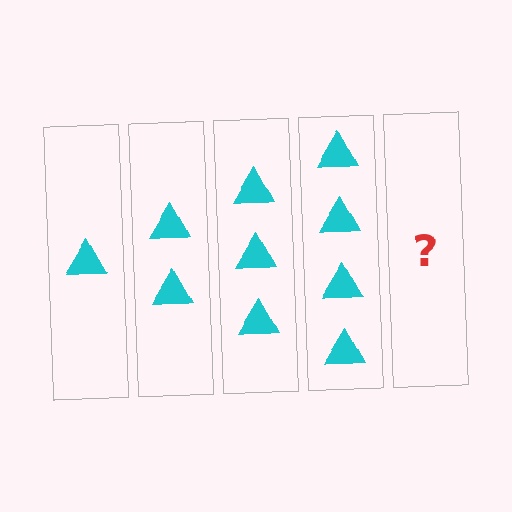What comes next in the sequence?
The next element should be 5 triangles.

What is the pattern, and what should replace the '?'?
The pattern is that each step adds one more triangle. The '?' should be 5 triangles.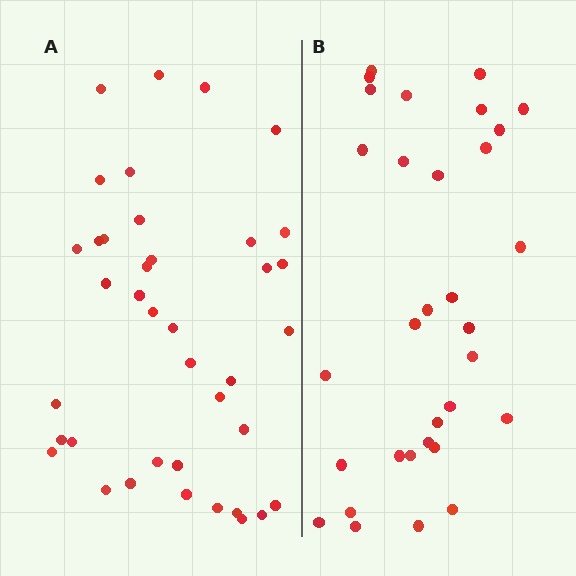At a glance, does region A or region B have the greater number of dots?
Region A (the left region) has more dots.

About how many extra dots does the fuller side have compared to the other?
Region A has roughly 8 or so more dots than region B.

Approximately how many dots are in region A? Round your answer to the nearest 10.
About 40 dots. (The exact count is 39, which rounds to 40.)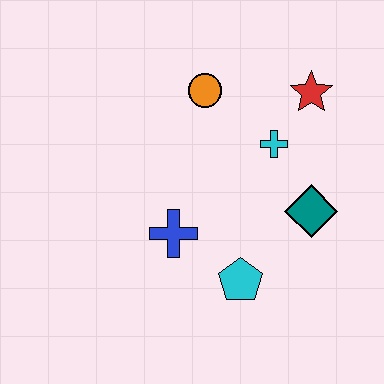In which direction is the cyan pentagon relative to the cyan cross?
The cyan pentagon is below the cyan cross.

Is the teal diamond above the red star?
No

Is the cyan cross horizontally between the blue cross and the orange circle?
No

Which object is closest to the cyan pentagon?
The blue cross is closest to the cyan pentagon.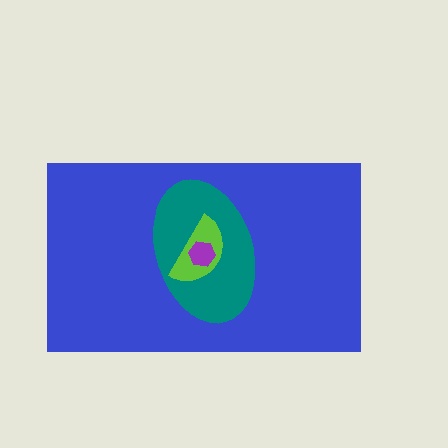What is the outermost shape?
The blue rectangle.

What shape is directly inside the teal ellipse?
The lime semicircle.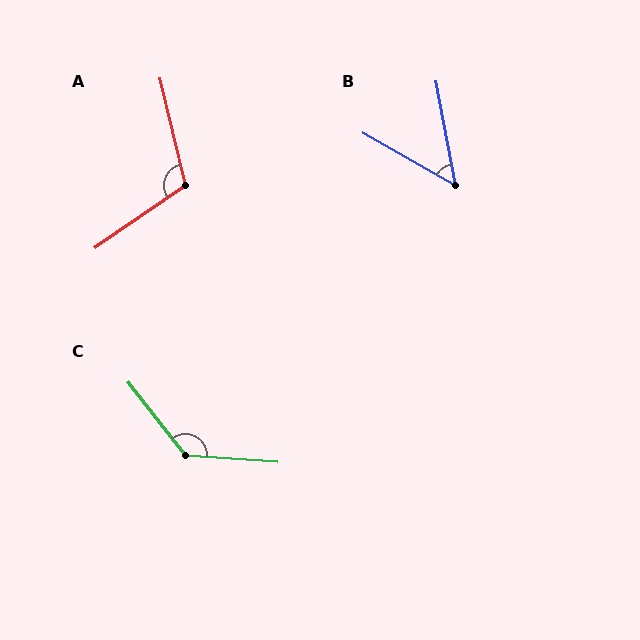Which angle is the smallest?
B, at approximately 50 degrees.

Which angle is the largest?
C, at approximately 132 degrees.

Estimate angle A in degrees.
Approximately 111 degrees.